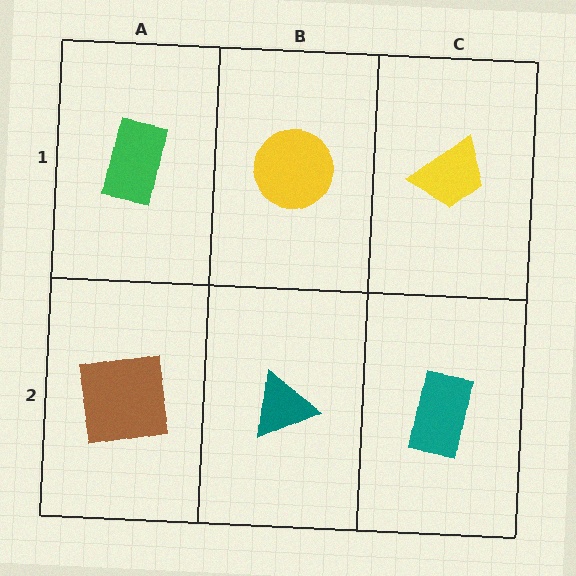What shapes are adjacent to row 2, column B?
A yellow circle (row 1, column B), a brown square (row 2, column A), a teal rectangle (row 2, column C).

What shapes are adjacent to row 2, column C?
A yellow trapezoid (row 1, column C), a teal triangle (row 2, column B).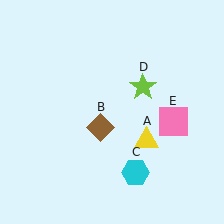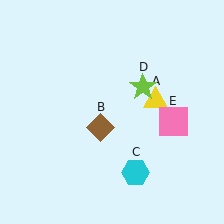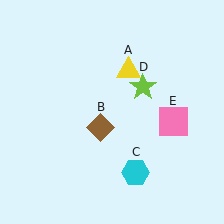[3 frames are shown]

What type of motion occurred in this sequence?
The yellow triangle (object A) rotated counterclockwise around the center of the scene.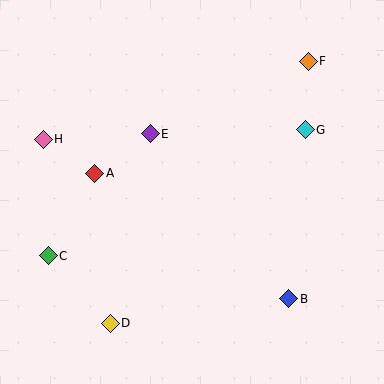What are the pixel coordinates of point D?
Point D is at (110, 323).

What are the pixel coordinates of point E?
Point E is at (150, 134).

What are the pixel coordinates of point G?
Point G is at (305, 130).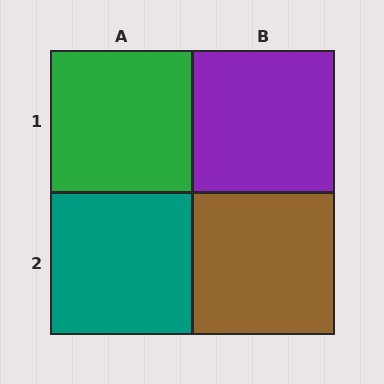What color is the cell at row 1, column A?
Green.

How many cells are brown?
1 cell is brown.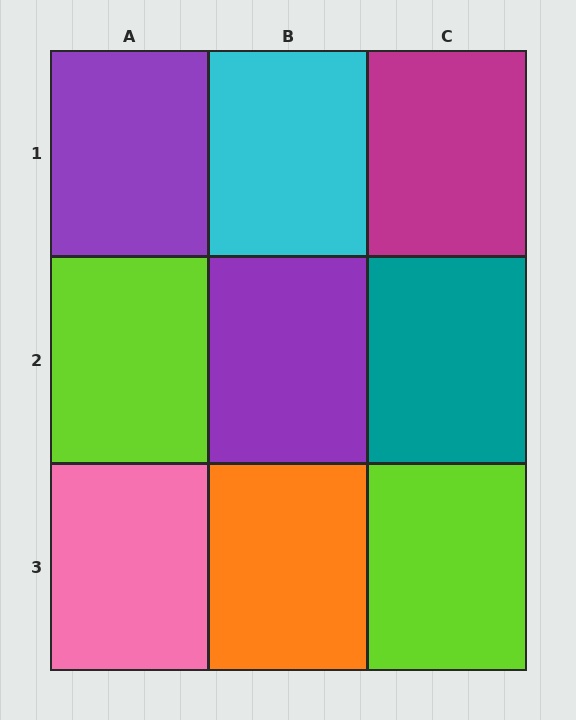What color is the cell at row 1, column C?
Magenta.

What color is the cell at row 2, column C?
Teal.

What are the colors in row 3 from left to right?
Pink, orange, lime.